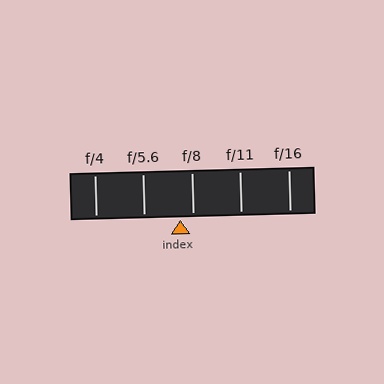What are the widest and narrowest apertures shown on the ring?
The widest aperture shown is f/4 and the narrowest is f/16.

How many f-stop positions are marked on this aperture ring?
There are 5 f-stop positions marked.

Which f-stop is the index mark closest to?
The index mark is closest to f/8.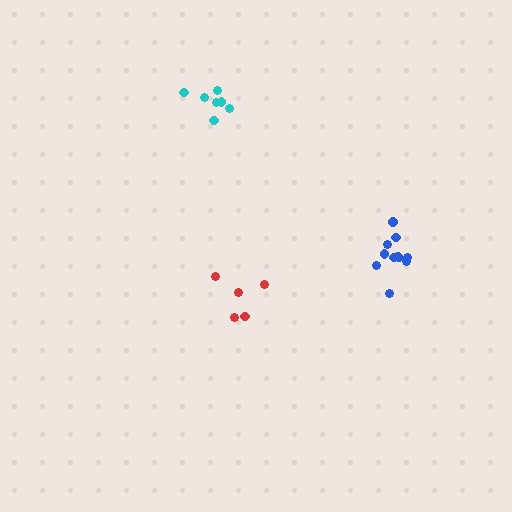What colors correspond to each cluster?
The clusters are colored: cyan, red, blue.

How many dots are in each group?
Group 1: 7 dots, Group 2: 5 dots, Group 3: 11 dots (23 total).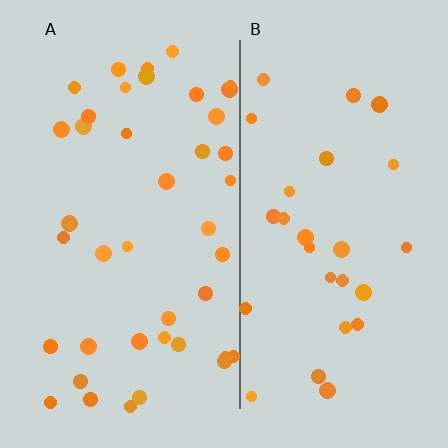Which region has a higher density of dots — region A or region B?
A (the left).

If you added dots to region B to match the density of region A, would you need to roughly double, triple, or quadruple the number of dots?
Approximately double.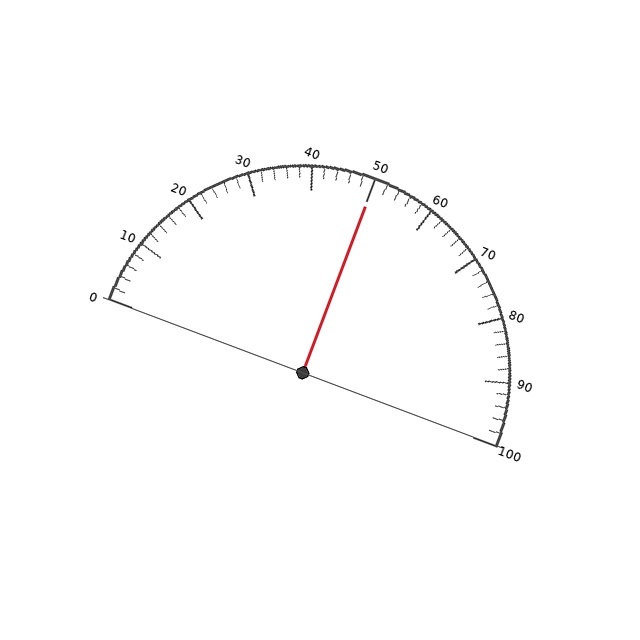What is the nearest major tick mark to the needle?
The nearest major tick mark is 50.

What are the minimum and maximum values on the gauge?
The gauge ranges from 0 to 100.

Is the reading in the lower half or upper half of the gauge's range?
The reading is in the upper half of the range (0 to 100).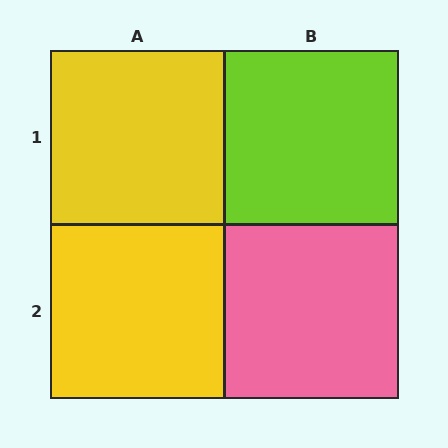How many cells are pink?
1 cell is pink.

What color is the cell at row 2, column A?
Yellow.